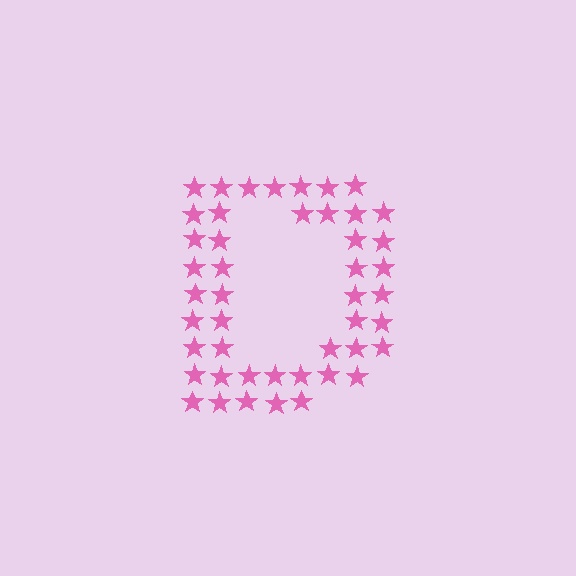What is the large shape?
The large shape is the letter D.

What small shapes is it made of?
It is made of small stars.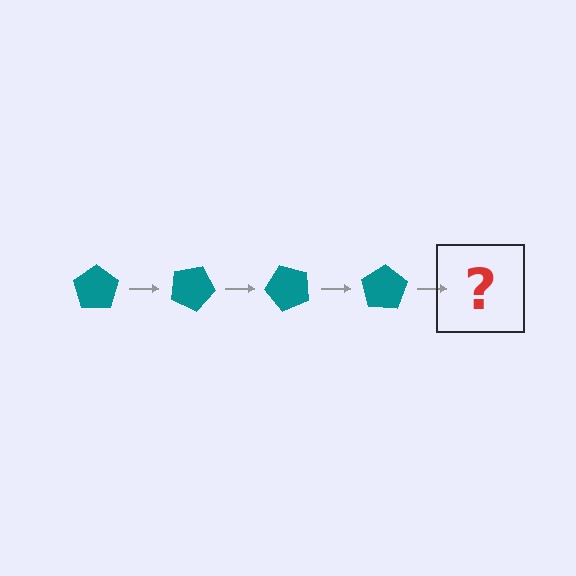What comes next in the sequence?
The next element should be a teal pentagon rotated 100 degrees.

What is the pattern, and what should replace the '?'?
The pattern is that the pentagon rotates 25 degrees each step. The '?' should be a teal pentagon rotated 100 degrees.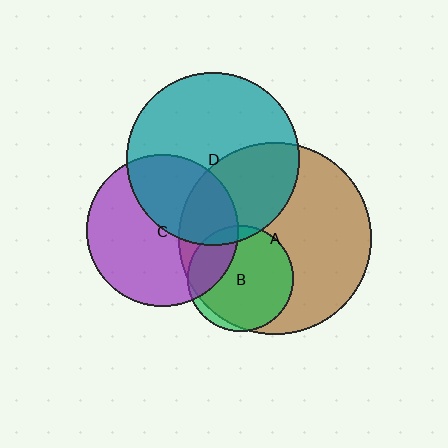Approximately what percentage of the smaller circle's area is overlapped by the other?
Approximately 25%.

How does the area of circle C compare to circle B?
Approximately 2.1 times.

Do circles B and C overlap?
Yes.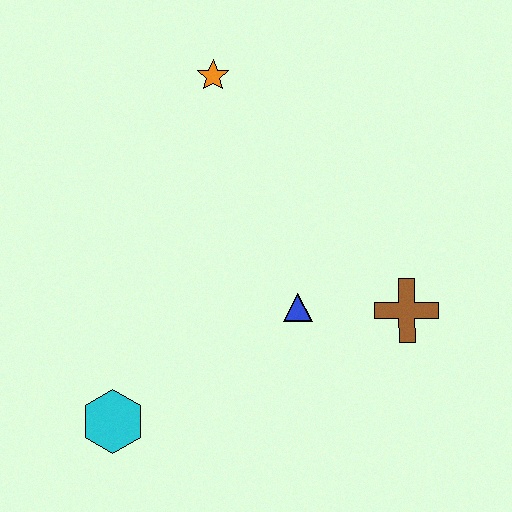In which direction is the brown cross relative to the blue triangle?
The brown cross is to the right of the blue triangle.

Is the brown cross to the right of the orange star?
Yes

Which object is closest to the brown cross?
The blue triangle is closest to the brown cross.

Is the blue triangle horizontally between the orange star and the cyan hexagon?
No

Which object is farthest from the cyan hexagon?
The orange star is farthest from the cyan hexagon.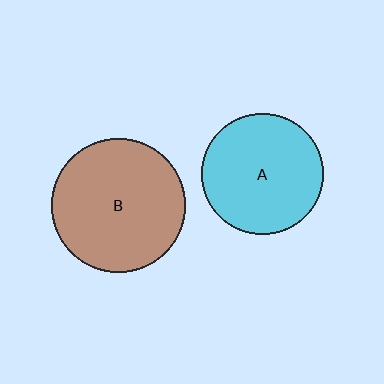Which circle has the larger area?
Circle B (brown).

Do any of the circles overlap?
No, none of the circles overlap.